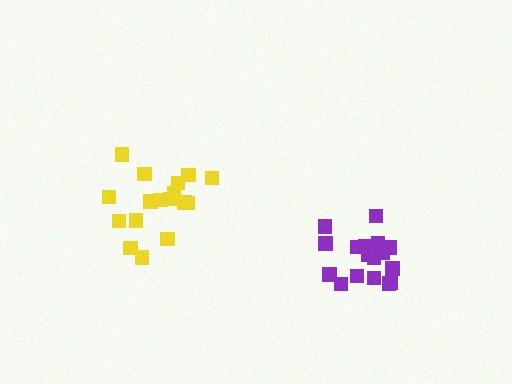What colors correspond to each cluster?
The clusters are colored: yellow, purple.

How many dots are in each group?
Group 1: 17 dots, Group 2: 17 dots (34 total).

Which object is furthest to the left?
The yellow cluster is leftmost.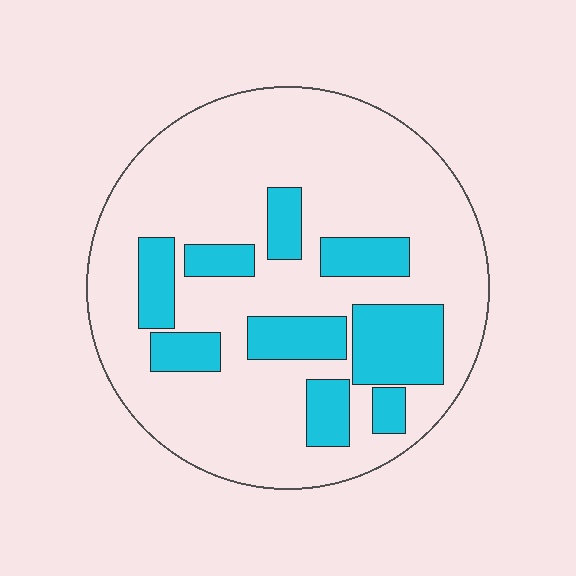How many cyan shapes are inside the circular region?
9.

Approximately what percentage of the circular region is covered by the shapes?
Approximately 25%.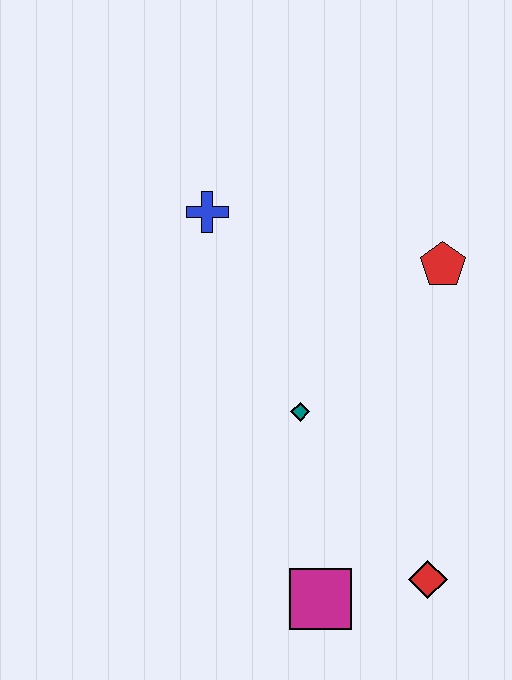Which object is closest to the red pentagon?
The teal diamond is closest to the red pentagon.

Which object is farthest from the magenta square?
The blue cross is farthest from the magenta square.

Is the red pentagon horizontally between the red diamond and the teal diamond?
No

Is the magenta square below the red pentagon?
Yes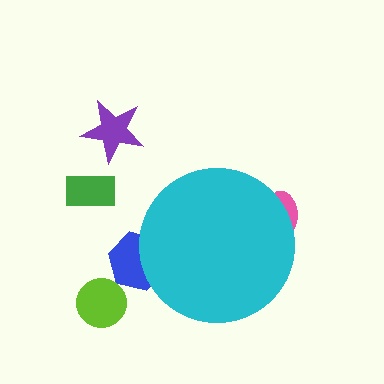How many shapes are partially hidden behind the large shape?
2 shapes are partially hidden.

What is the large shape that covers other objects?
A cyan circle.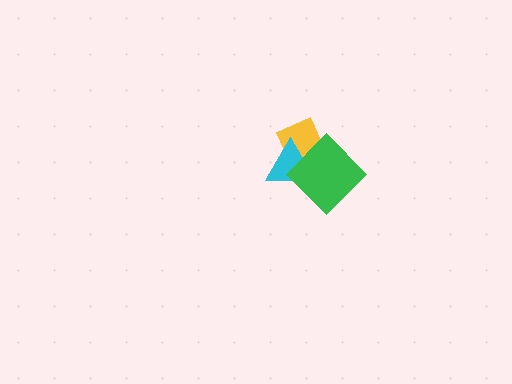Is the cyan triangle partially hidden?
Yes, it is partially covered by another shape.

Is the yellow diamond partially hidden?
Yes, it is partially covered by another shape.